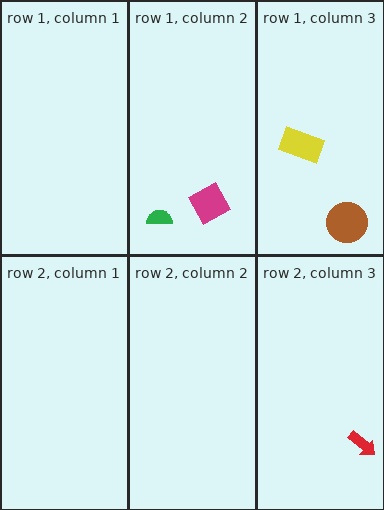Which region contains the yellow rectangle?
The row 1, column 3 region.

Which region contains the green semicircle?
The row 1, column 2 region.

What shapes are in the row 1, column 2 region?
The green semicircle, the magenta diamond.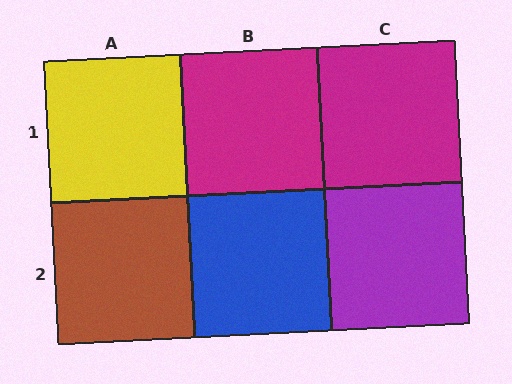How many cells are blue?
1 cell is blue.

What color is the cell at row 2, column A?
Brown.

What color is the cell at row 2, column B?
Blue.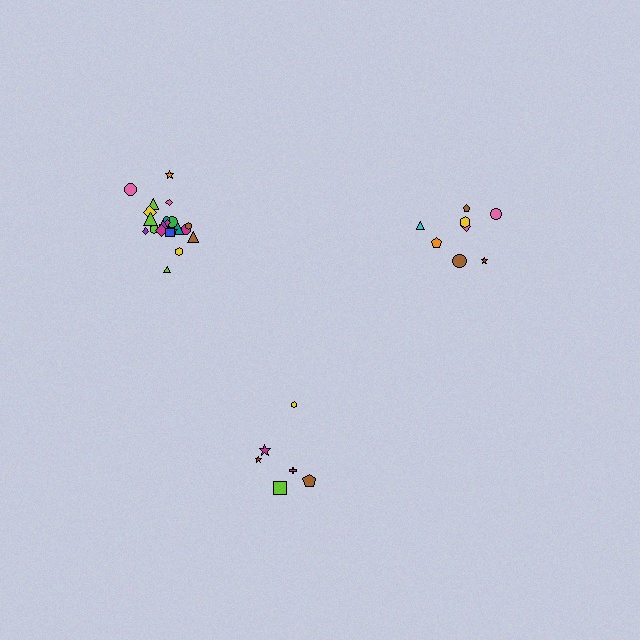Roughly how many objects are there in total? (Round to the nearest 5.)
Roughly 35 objects in total.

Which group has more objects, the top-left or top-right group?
The top-left group.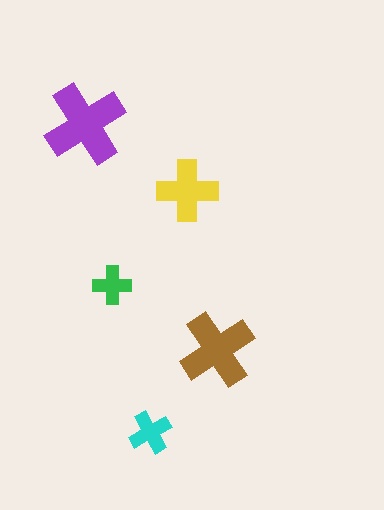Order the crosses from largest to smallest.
the purple one, the brown one, the yellow one, the cyan one, the green one.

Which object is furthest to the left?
The purple cross is leftmost.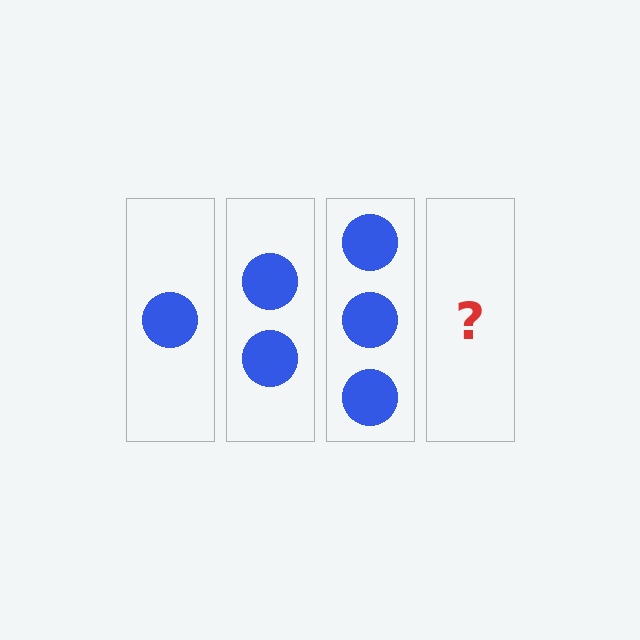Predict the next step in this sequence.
The next step is 4 circles.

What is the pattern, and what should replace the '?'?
The pattern is that each step adds one more circle. The '?' should be 4 circles.